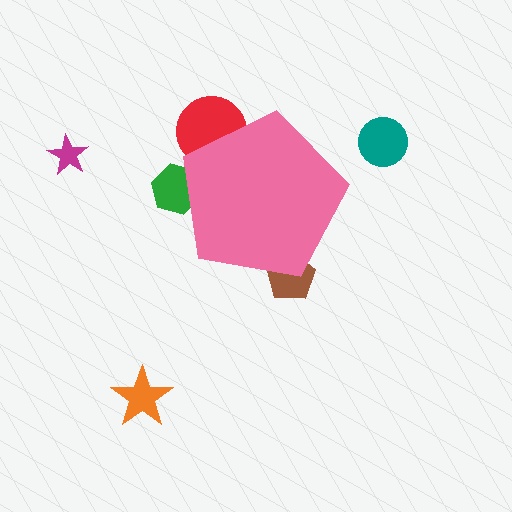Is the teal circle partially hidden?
No, the teal circle is fully visible.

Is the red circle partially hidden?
Yes, the red circle is partially hidden behind the pink pentagon.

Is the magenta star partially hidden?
No, the magenta star is fully visible.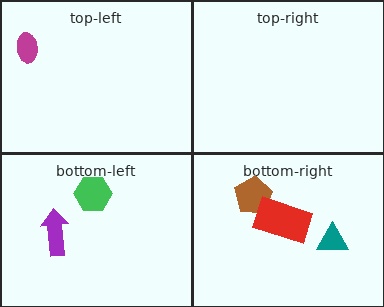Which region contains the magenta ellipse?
The top-left region.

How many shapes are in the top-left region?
1.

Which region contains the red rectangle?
The bottom-right region.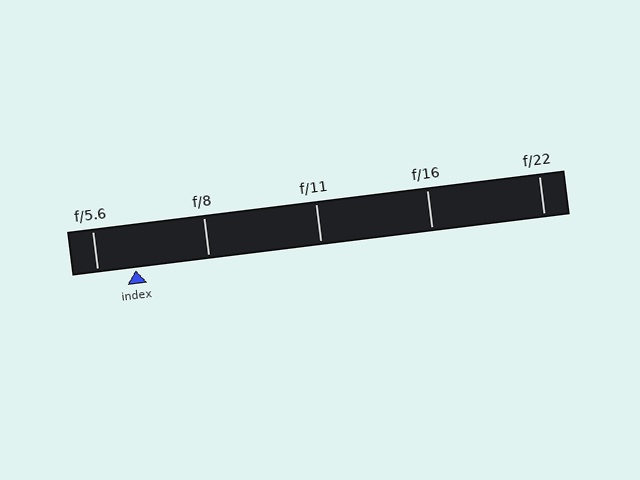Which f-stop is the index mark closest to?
The index mark is closest to f/5.6.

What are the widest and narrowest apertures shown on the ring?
The widest aperture shown is f/5.6 and the narrowest is f/22.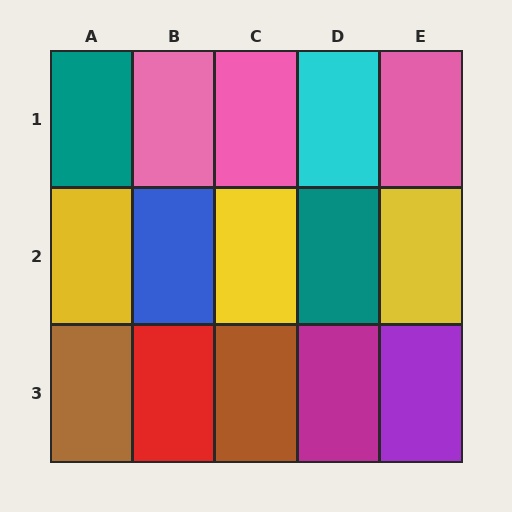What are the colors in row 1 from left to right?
Teal, pink, pink, cyan, pink.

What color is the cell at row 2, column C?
Yellow.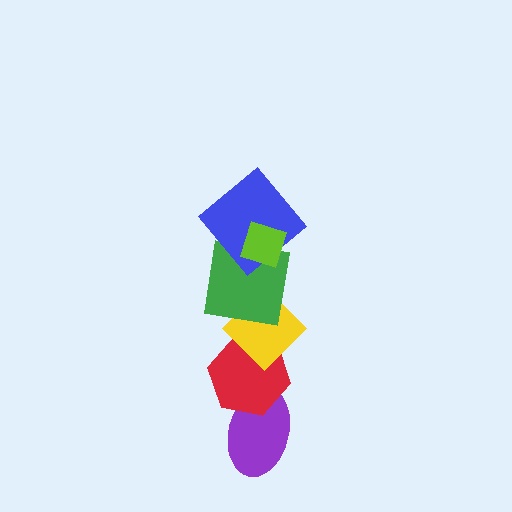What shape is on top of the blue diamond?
The lime diamond is on top of the blue diamond.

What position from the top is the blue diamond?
The blue diamond is 2nd from the top.